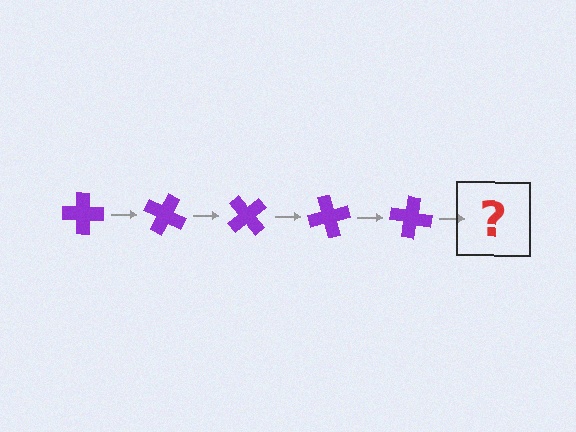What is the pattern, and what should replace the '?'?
The pattern is that the cross rotates 25 degrees each step. The '?' should be a purple cross rotated 125 degrees.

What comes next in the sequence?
The next element should be a purple cross rotated 125 degrees.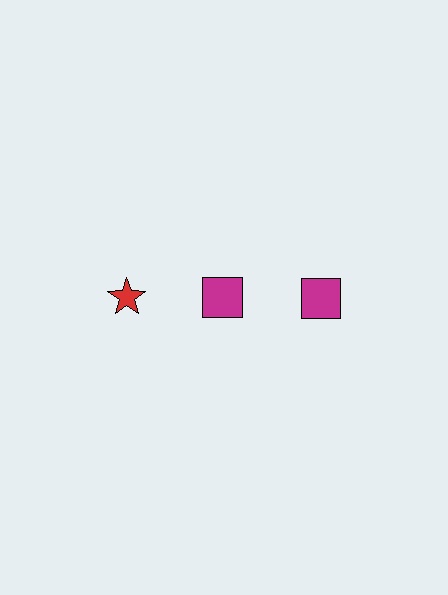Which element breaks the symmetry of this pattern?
The red star in the top row, leftmost column breaks the symmetry. All other shapes are magenta squares.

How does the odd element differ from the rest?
It differs in both color (red instead of magenta) and shape (star instead of square).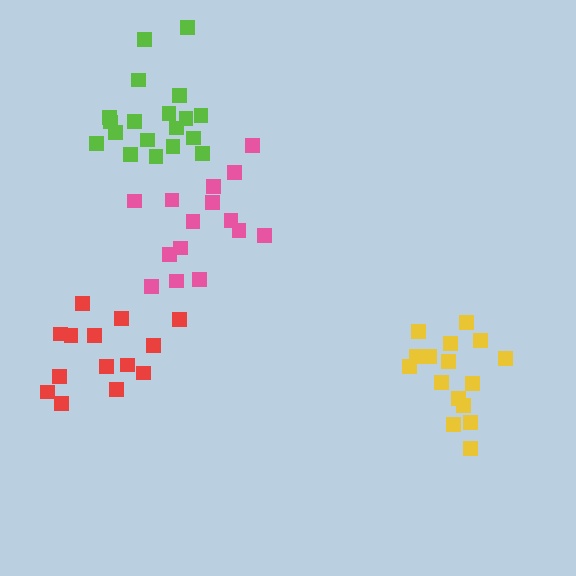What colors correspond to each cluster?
The clusters are colored: lime, yellow, pink, red.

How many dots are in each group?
Group 1: 19 dots, Group 2: 16 dots, Group 3: 15 dots, Group 4: 14 dots (64 total).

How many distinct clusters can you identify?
There are 4 distinct clusters.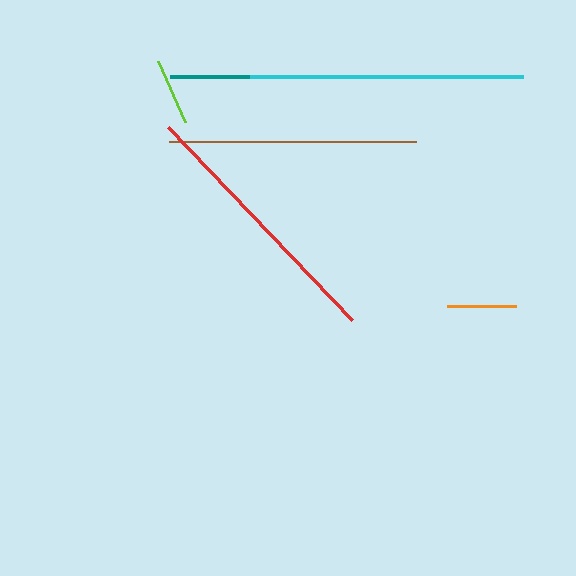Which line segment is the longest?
The cyan line is the longest at approximately 273 pixels.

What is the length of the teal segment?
The teal segment is approximately 80 pixels long.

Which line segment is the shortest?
The lime line is the shortest at approximately 66 pixels.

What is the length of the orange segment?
The orange segment is approximately 70 pixels long.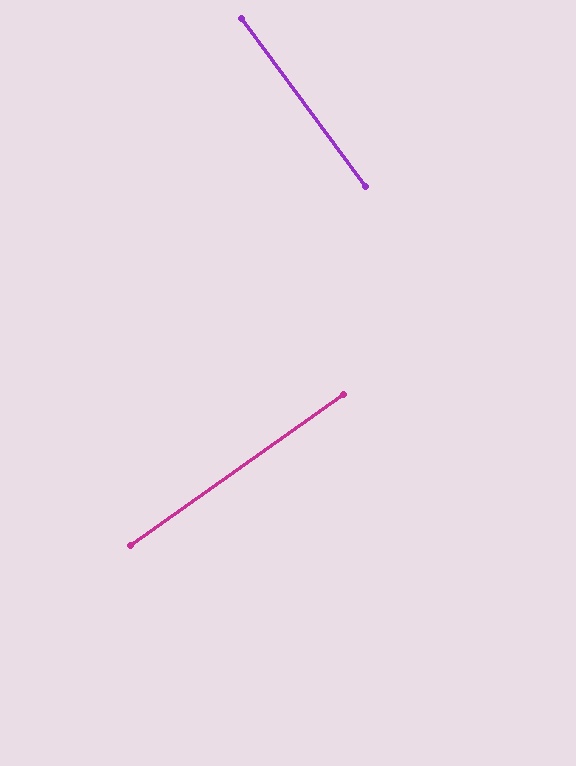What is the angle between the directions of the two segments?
Approximately 89 degrees.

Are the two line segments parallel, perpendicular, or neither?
Perpendicular — they meet at approximately 89°.